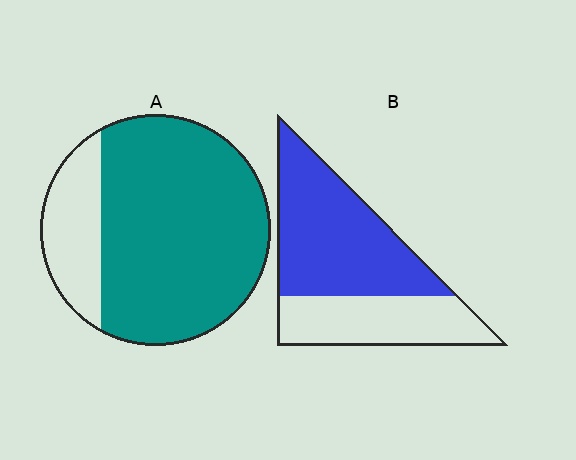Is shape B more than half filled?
Yes.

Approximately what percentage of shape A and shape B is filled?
A is approximately 80% and B is approximately 60%.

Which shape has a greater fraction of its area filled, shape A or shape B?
Shape A.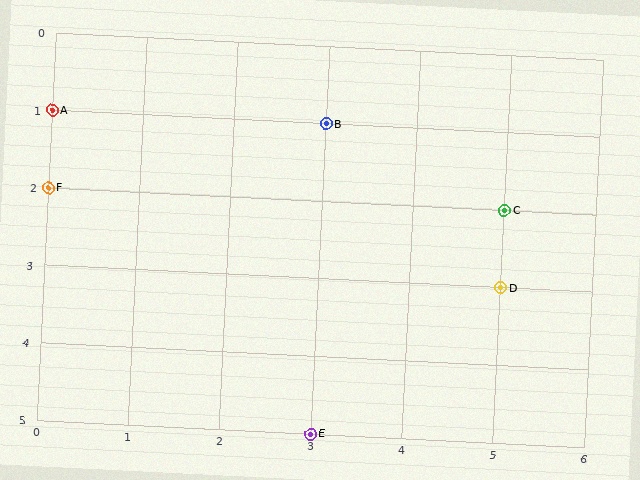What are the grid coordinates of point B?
Point B is at grid coordinates (3, 1).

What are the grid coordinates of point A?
Point A is at grid coordinates (0, 1).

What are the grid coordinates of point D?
Point D is at grid coordinates (5, 3).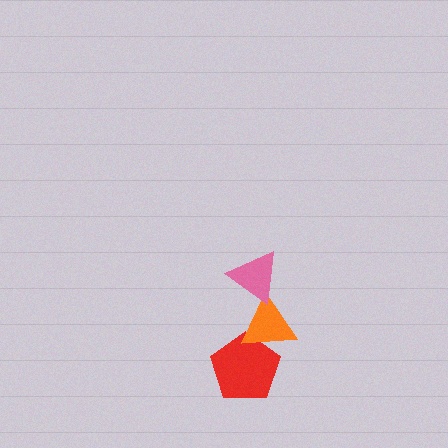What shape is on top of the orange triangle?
The pink triangle is on top of the orange triangle.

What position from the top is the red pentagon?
The red pentagon is 3rd from the top.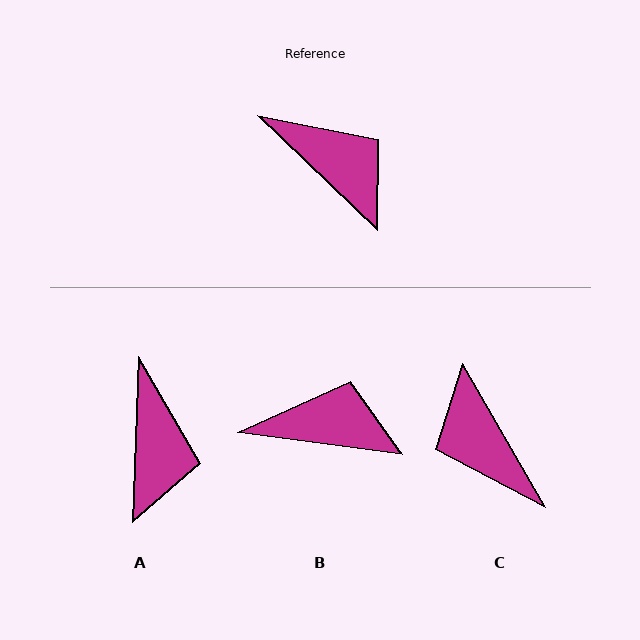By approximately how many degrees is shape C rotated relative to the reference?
Approximately 163 degrees counter-clockwise.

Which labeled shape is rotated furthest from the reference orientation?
C, about 163 degrees away.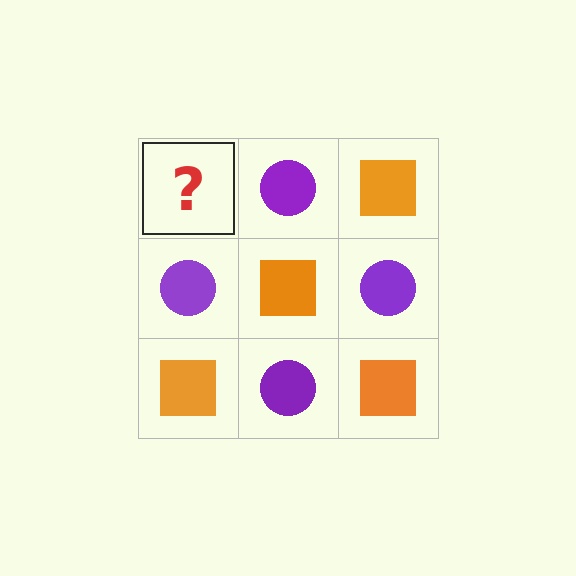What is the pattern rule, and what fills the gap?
The rule is that it alternates orange square and purple circle in a checkerboard pattern. The gap should be filled with an orange square.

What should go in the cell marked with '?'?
The missing cell should contain an orange square.